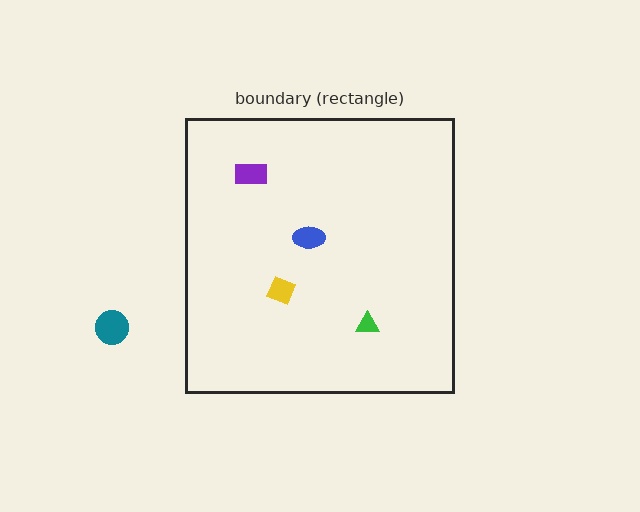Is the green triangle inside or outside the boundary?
Inside.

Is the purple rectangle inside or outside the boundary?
Inside.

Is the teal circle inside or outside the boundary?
Outside.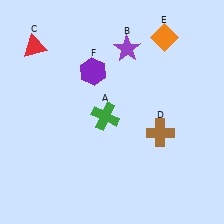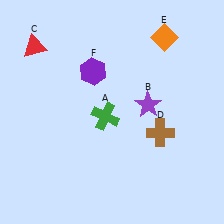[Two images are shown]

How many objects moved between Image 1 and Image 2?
1 object moved between the two images.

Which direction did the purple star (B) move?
The purple star (B) moved down.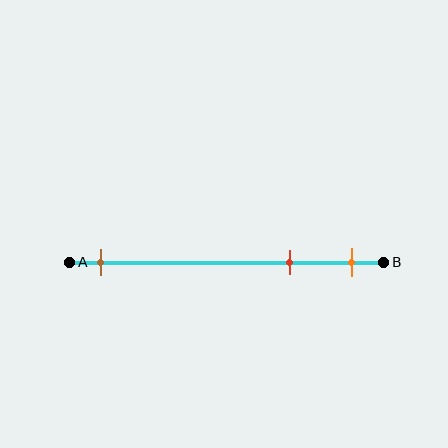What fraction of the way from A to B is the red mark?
The red mark is approximately 70% (0.7) of the way from A to B.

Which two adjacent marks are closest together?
The red and orange marks are the closest adjacent pair.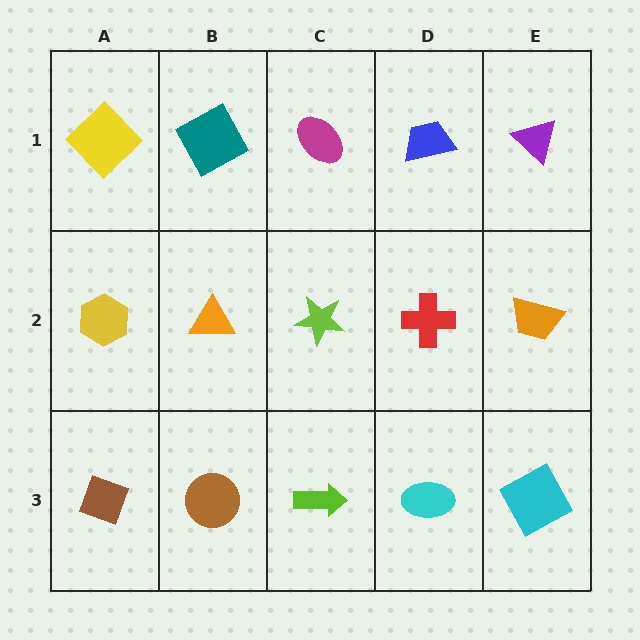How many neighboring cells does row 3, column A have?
2.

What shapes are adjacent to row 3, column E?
An orange trapezoid (row 2, column E), a cyan ellipse (row 3, column D).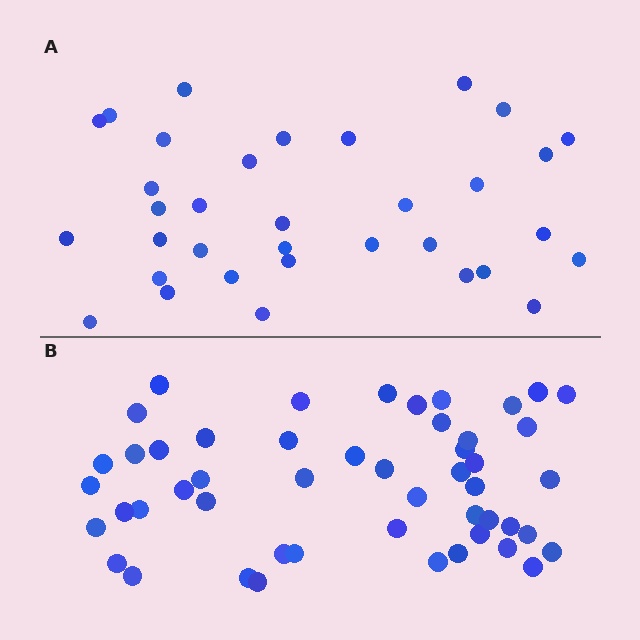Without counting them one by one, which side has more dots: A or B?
Region B (the bottom region) has more dots.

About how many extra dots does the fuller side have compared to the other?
Region B has approximately 15 more dots than region A.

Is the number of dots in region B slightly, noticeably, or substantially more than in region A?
Region B has substantially more. The ratio is roughly 1.5 to 1.